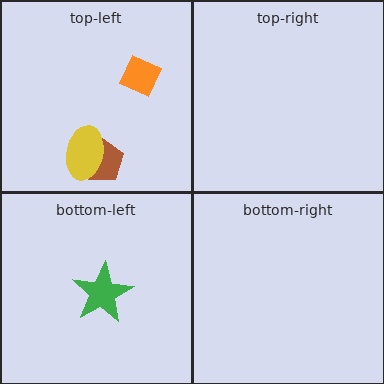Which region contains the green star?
The bottom-left region.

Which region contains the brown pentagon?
The top-left region.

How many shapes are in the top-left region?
3.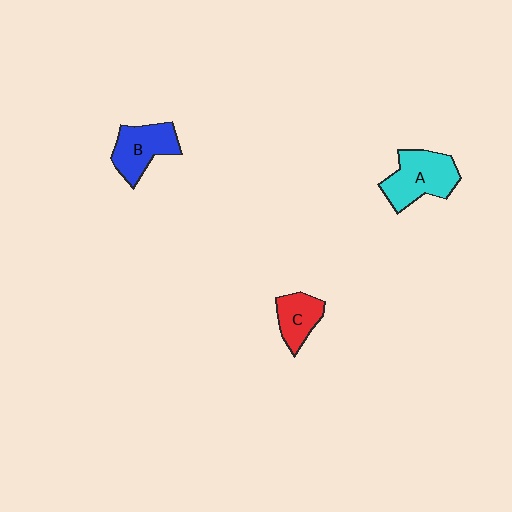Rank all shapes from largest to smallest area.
From largest to smallest: A (cyan), B (blue), C (red).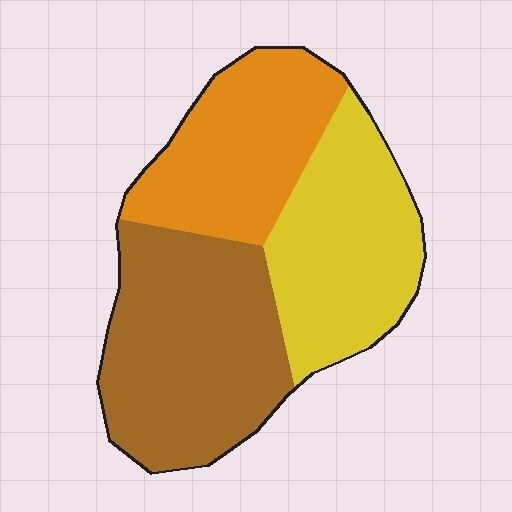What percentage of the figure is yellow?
Yellow covers 32% of the figure.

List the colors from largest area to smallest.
From largest to smallest: brown, yellow, orange.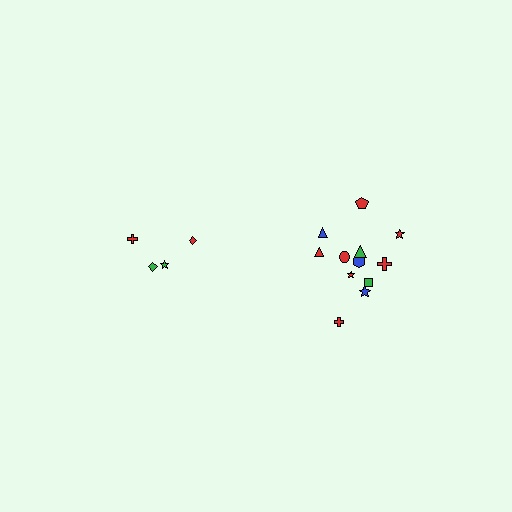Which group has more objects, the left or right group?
The right group.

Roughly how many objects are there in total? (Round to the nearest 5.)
Roughly 15 objects in total.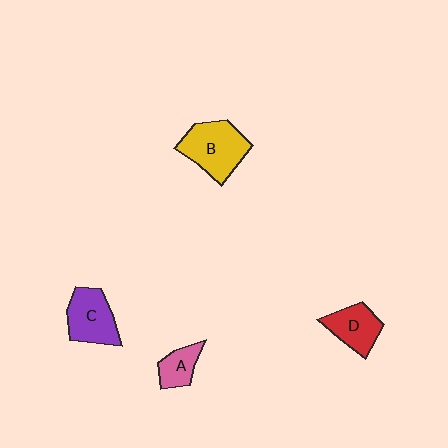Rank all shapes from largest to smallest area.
From largest to smallest: B (yellow), C (purple), D (red), A (pink).